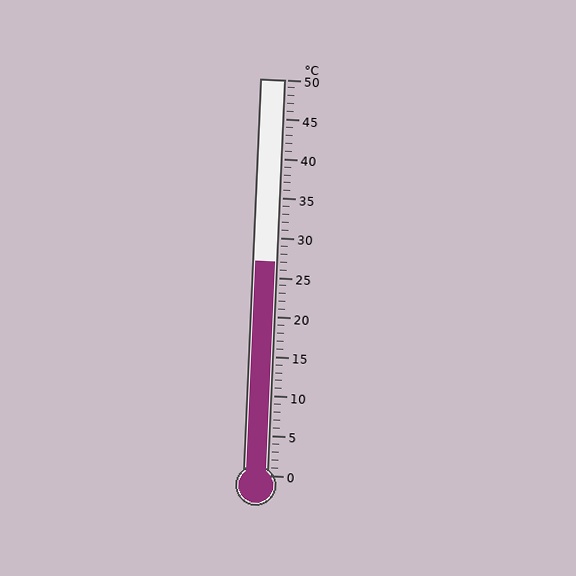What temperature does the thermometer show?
The thermometer shows approximately 27°C.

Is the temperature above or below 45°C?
The temperature is below 45°C.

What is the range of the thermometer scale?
The thermometer scale ranges from 0°C to 50°C.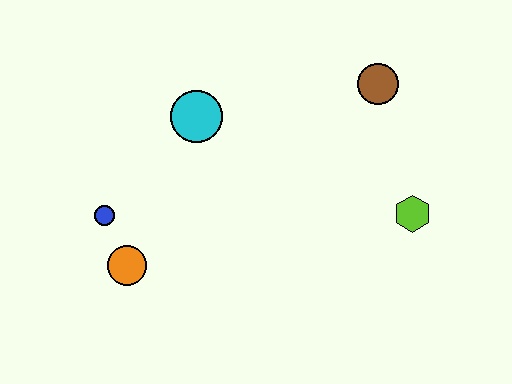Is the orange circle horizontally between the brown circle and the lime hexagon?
No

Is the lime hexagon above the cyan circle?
No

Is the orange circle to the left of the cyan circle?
Yes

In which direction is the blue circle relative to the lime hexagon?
The blue circle is to the left of the lime hexagon.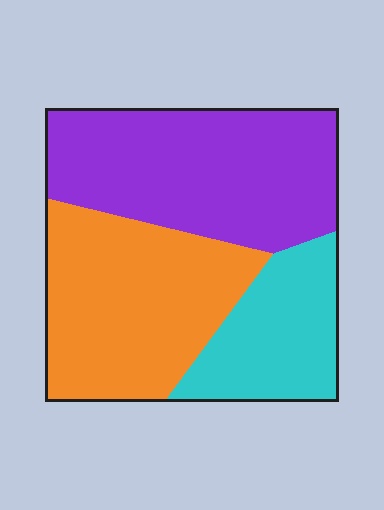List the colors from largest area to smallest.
From largest to smallest: purple, orange, cyan.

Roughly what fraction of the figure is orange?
Orange takes up about three eighths (3/8) of the figure.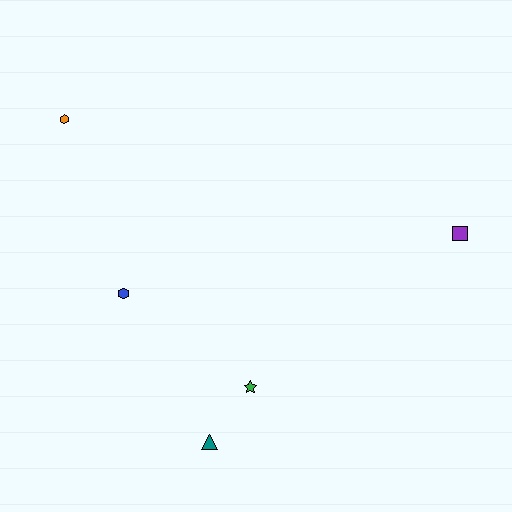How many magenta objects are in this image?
There are no magenta objects.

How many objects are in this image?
There are 5 objects.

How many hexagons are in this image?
There are 2 hexagons.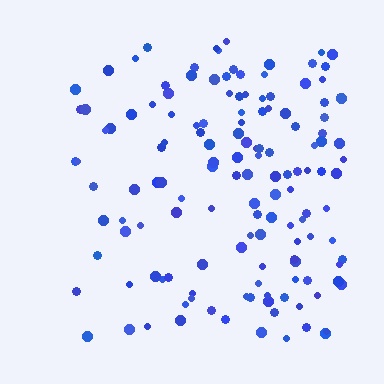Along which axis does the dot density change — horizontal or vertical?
Horizontal.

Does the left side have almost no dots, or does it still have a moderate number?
Still a moderate number, just noticeably fewer than the right.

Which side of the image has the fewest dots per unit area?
The left.